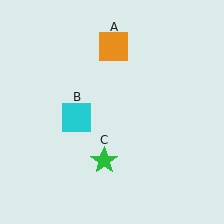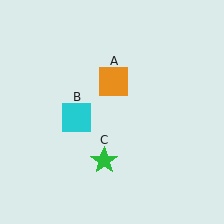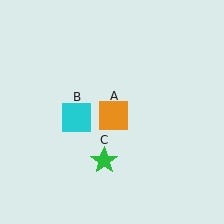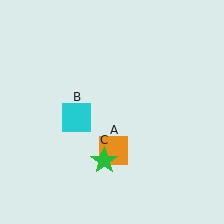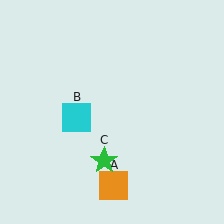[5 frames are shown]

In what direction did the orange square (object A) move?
The orange square (object A) moved down.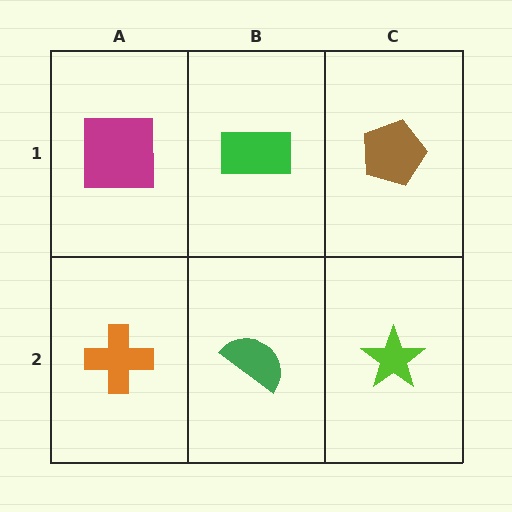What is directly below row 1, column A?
An orange cross.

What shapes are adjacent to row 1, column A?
An orange cross (row 2, column A), a green rectangle (row 1, column B).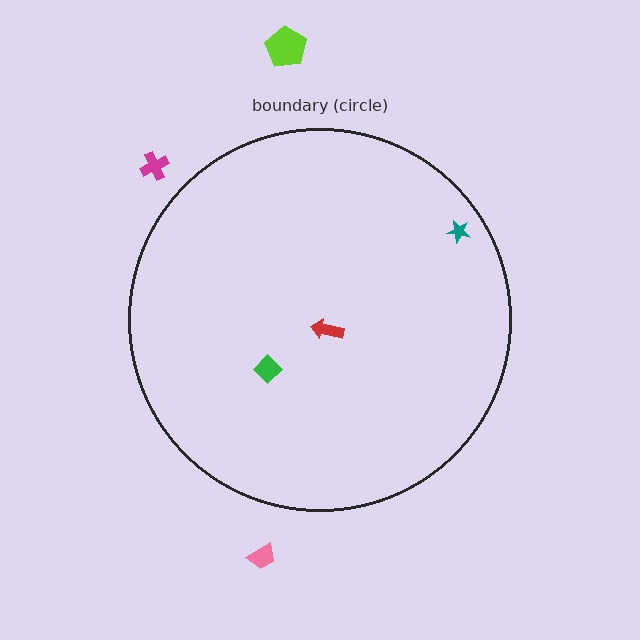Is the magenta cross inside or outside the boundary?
Outside.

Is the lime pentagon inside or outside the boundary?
Outside.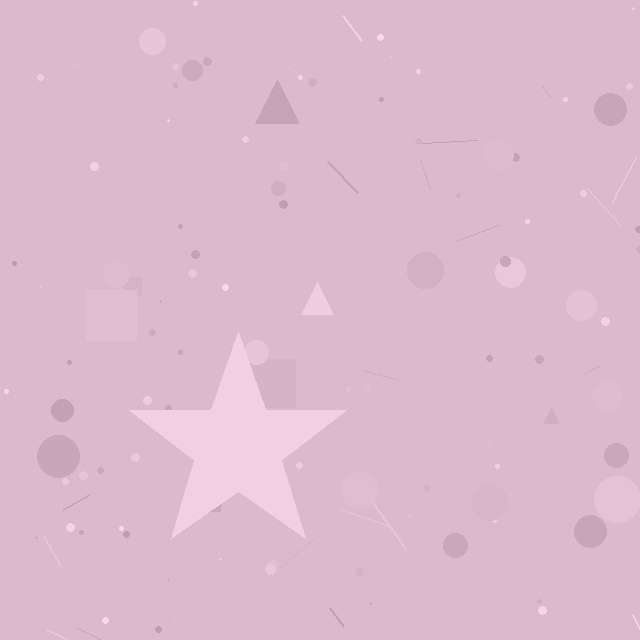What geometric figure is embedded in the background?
A star is embedded in the background.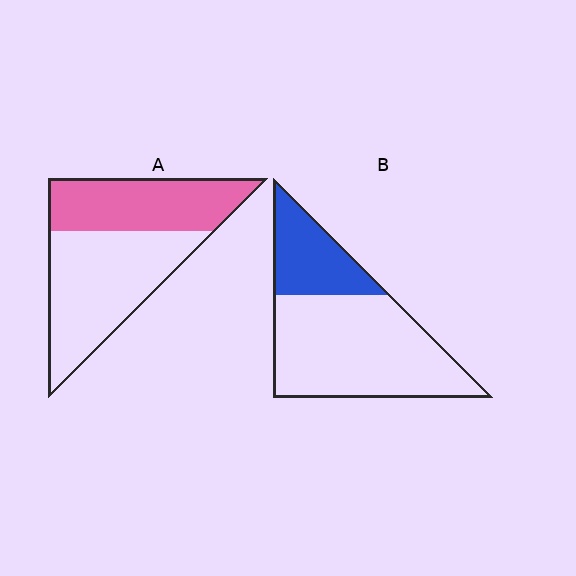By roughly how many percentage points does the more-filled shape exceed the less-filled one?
By roughly 15 percentage points (A over B).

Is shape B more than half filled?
No.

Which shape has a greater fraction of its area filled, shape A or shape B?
Shape A.